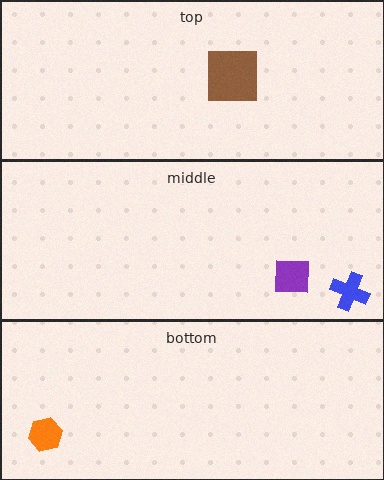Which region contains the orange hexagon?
The bottom region.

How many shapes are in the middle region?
2.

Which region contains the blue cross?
The middle region.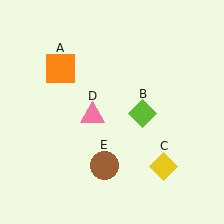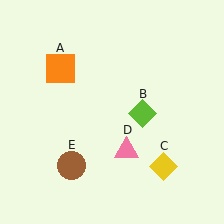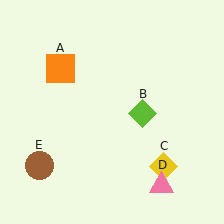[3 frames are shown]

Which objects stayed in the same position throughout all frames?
Orange square (object A) and lime diamond (object B) and yellow diamond (object C) remained stationary.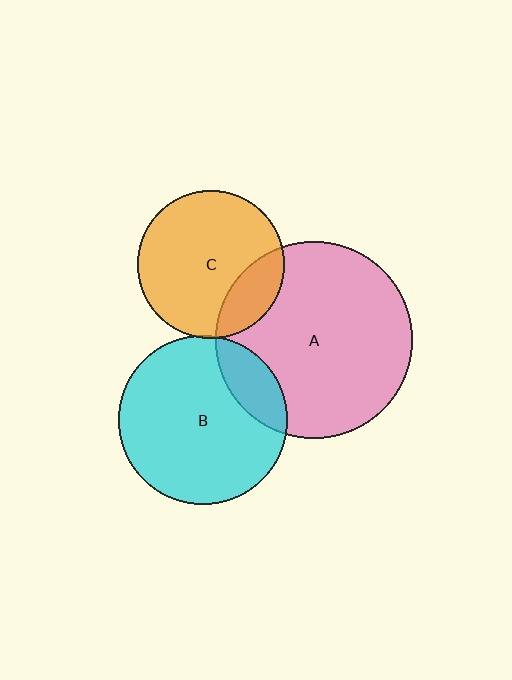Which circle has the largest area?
Circle A (pink).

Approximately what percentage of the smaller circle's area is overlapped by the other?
Approximately 5%.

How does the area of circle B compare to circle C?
Approximately 1.3 times.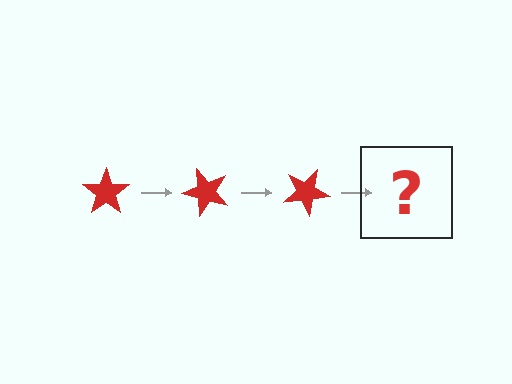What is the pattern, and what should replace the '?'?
The pattern is that the star rotates 50 degrees each step. The '?' should be a red star rotated 150 degrees.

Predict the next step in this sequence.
The next step is a red star rotated 150 degrees.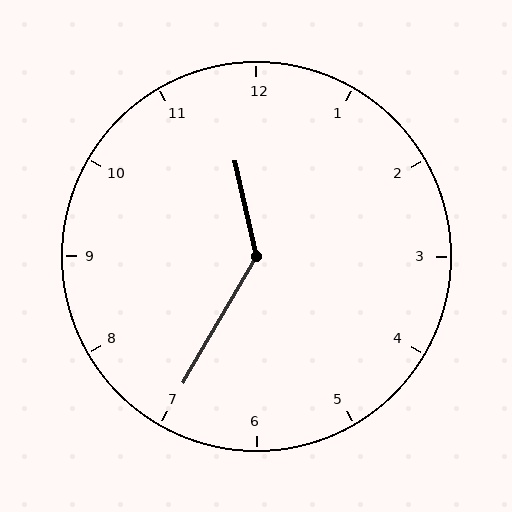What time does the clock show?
11:35.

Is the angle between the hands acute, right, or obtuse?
It is obtuse.